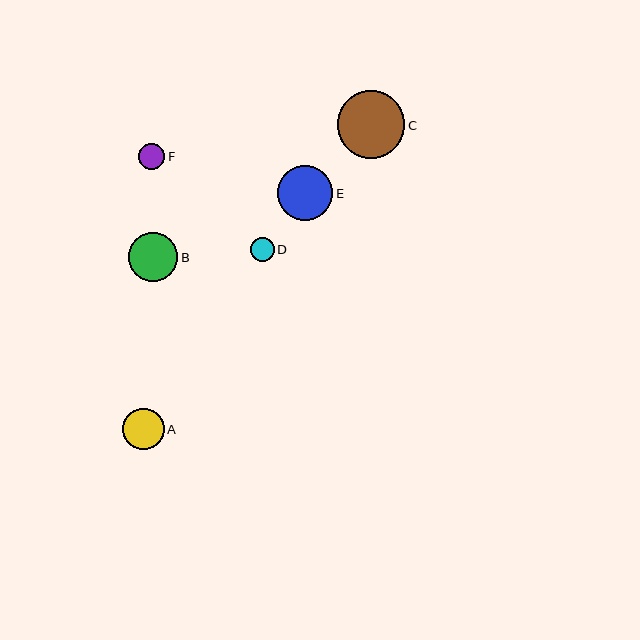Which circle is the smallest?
Circle D is the smallest with a size of approximately 23 pixels.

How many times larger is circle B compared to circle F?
Circle B is approximately 1.9 times the size of circle F.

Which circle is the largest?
Circle C is the largest with a size of approximately 68 pixels.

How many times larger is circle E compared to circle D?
Circle E is approximately 2.4 times the size of circle D.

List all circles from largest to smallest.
From largest to smallest: C, E, B, A, F, D.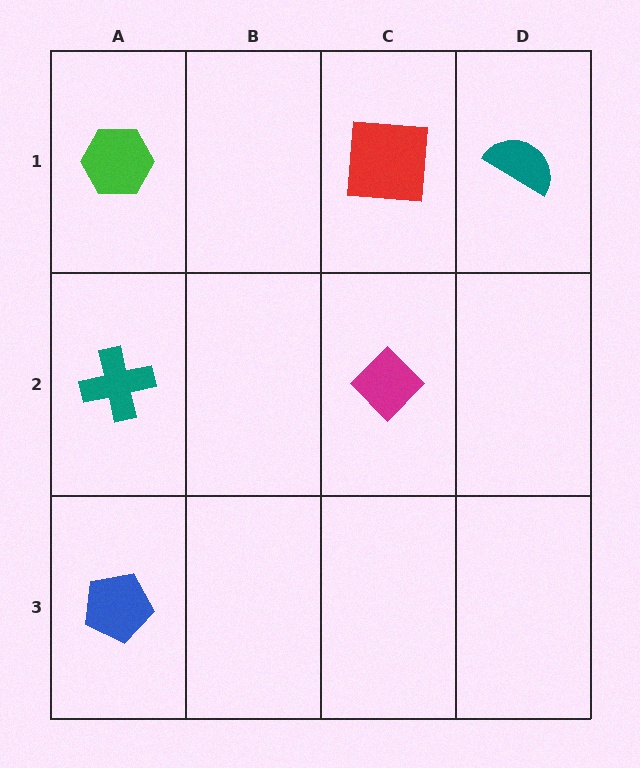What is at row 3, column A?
A blue pentagon.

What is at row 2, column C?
A magenta diamond.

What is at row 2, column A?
A teal cross.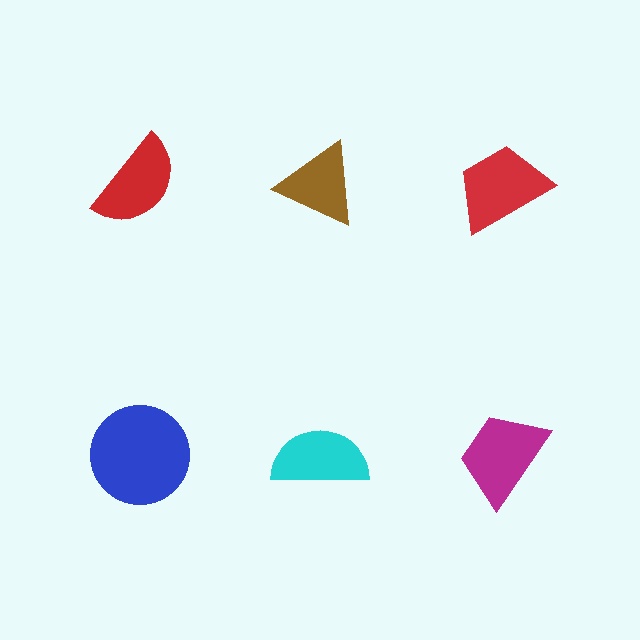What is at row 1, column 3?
A red trapezoid.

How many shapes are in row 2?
3 shapes.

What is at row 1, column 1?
A red semicircle.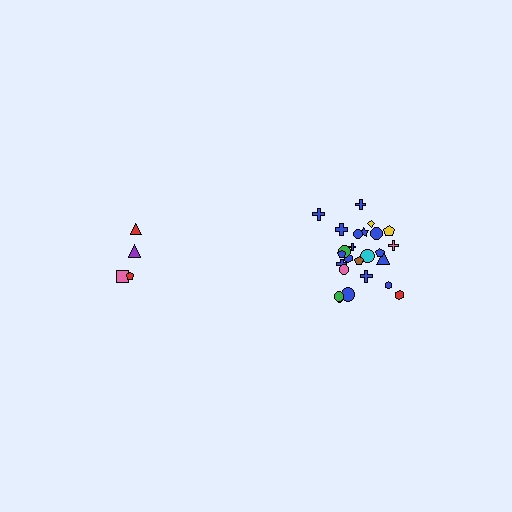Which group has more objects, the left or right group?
The right group.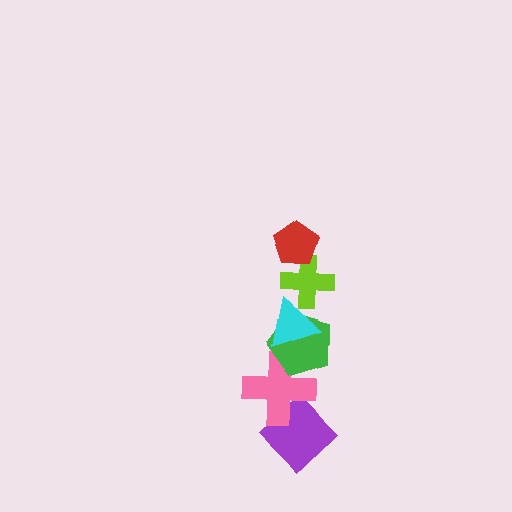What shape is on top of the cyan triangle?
The lime cross is on top of the cyan triangle.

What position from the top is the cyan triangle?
The cyan triangle is 3rd from the top.